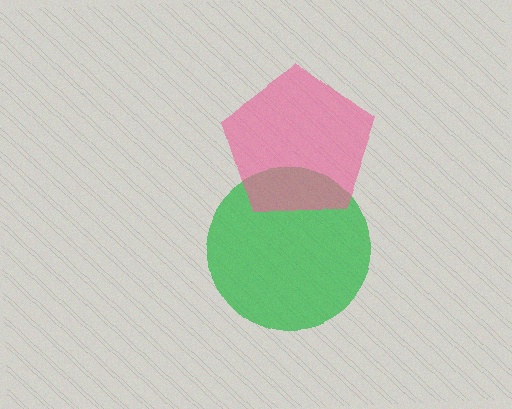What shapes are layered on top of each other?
The layered shapes are: a green circle, a pink pentagon.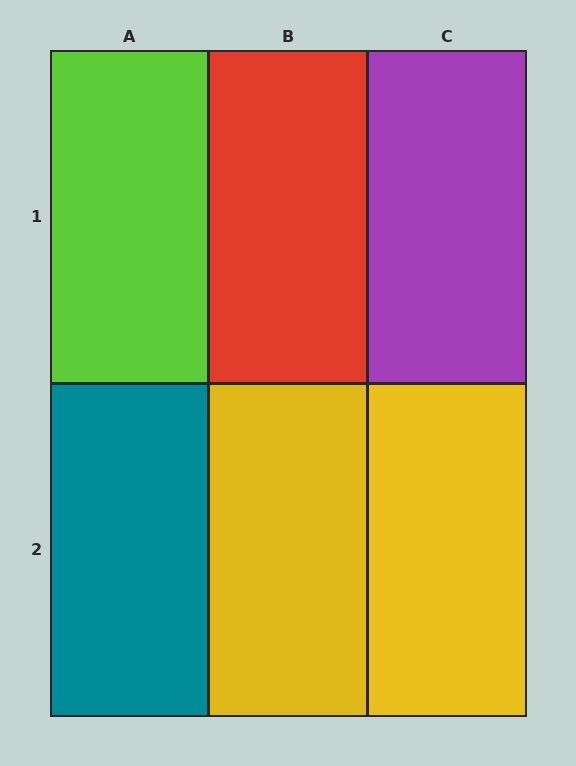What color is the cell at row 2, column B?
Yellow.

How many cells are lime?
1 cell is lime.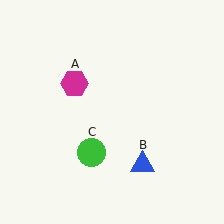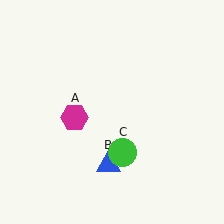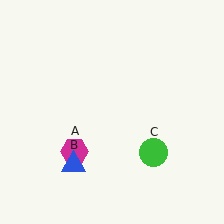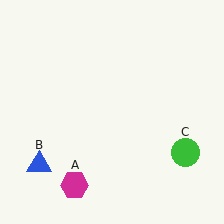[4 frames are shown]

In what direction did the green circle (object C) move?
The green circle (object C) moved right.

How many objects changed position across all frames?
3 objects changed position: magenta hexagon (object A), blue triangle (object B), green circle (object C).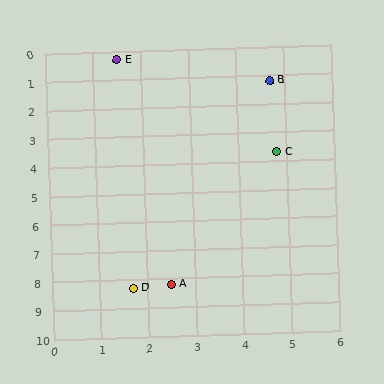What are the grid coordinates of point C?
Point C is at approximately (4.8, 3.7).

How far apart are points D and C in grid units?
Points D and C are about 5.5 grid units apart.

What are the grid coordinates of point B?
Point B is at approximately (4.7, 1.2).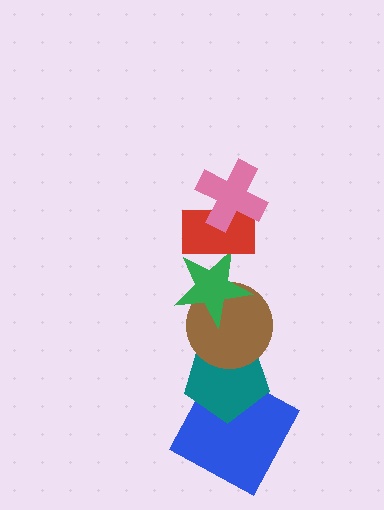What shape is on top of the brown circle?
The green star is on top of the brown circle.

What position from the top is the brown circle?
The brown circle is 4th from the top.